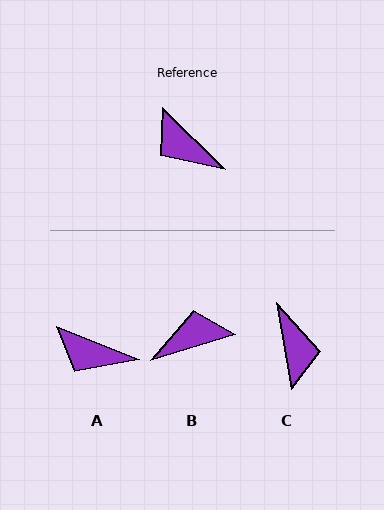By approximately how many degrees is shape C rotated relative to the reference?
Approximately 144 degrees counter-clockwise.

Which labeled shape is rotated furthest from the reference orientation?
C, about 144 degrees away.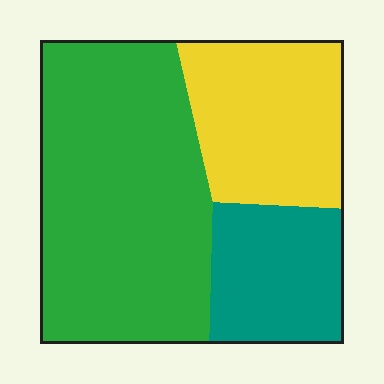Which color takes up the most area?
Green, at roughly 55%.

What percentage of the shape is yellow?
Yellow covers roughly 25% of the shape.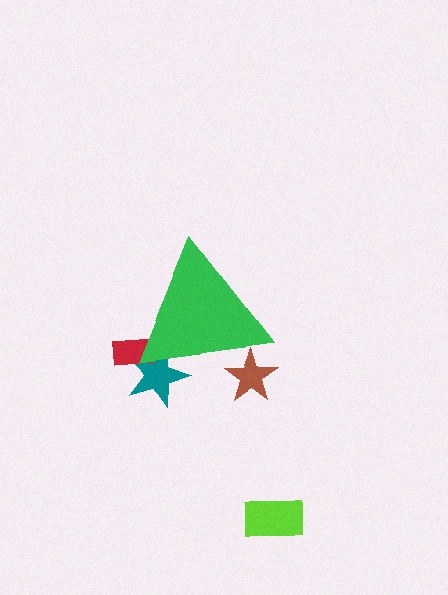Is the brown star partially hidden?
Yes, the brown star is partially hidden behind the green triangle.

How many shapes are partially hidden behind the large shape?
3 shapes are partially hidden.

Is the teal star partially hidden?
Yes, the teal star is partially hidden behind the green triangle.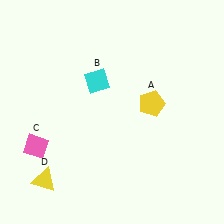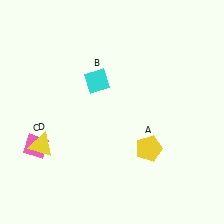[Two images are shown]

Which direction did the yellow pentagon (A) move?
The yellow pentagon (A) moved down.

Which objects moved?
The objects that moved are: the yellow pentagon (A), the yellow triangle (D).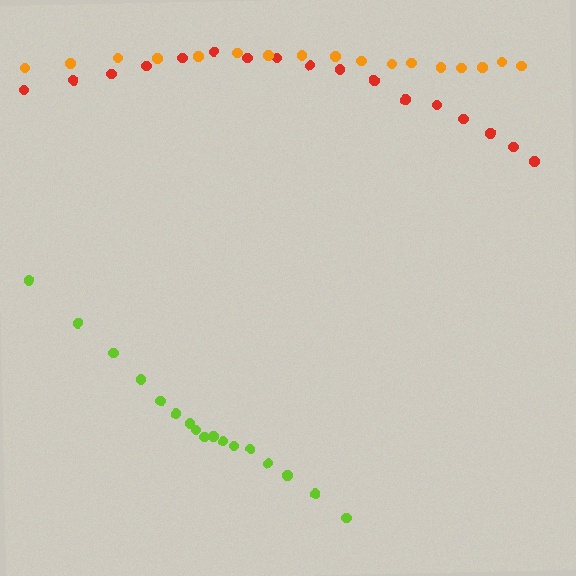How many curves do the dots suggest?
There are 3 distinct paths.